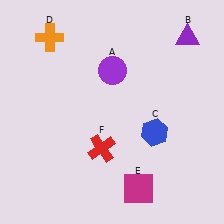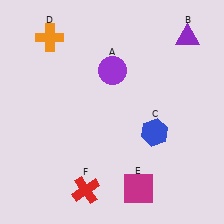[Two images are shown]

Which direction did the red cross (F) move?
The red cross (F) moved down.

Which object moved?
The red cross (F) moved down.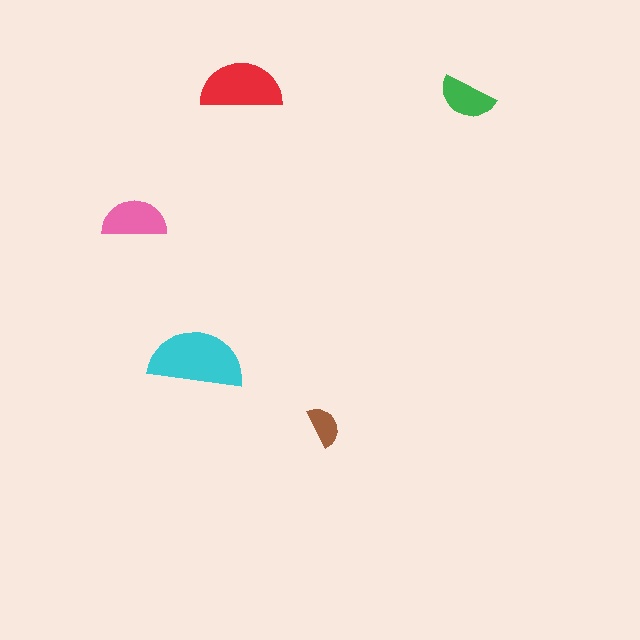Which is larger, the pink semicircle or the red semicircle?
The red one.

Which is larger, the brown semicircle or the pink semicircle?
The pink one.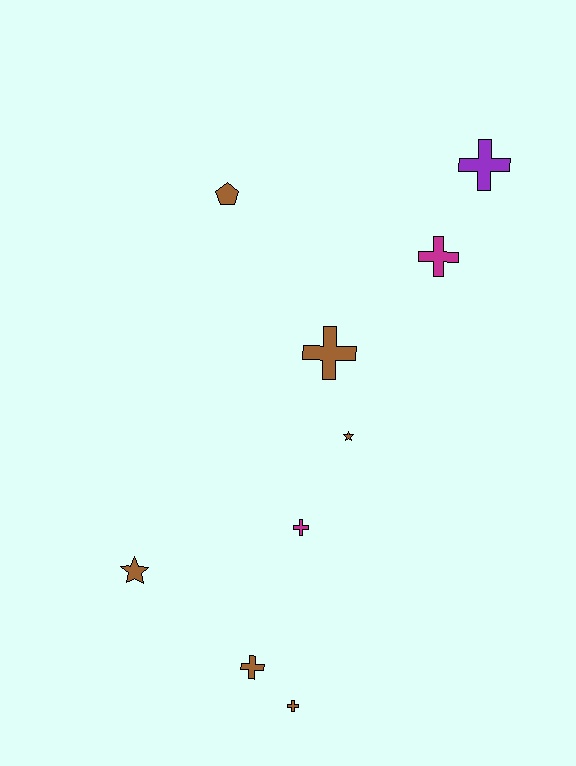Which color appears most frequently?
Brown, with 6 objects.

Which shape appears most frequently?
Cross, with 6 objects.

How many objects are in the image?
There are 9 objects.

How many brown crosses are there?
There are 3 brown crosses.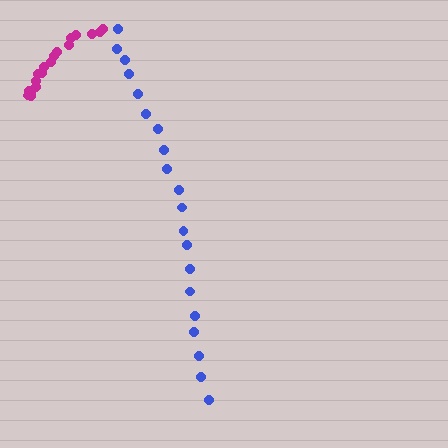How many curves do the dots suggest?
There are 2 distinct paths.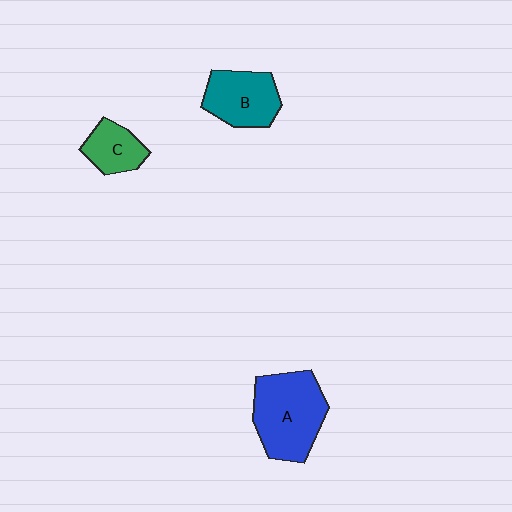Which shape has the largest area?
Shape A (blue).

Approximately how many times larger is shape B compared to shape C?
Approximately 1.5 times.